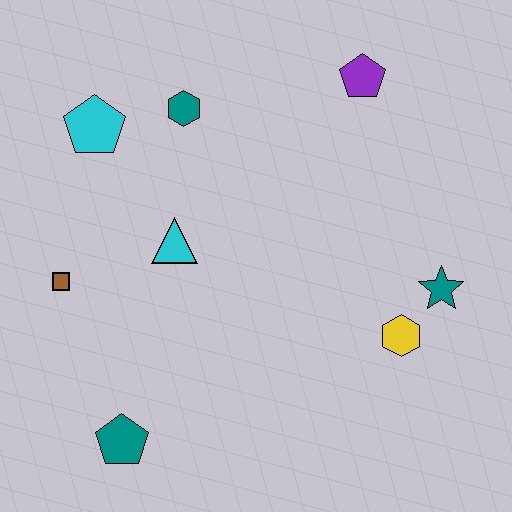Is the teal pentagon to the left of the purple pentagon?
Yes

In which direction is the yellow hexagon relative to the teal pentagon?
The yellow hexagon is to the right of the teal pentagon.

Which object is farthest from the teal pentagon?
The purple pentagon is farthest from the teal pentagon.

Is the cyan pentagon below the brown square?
No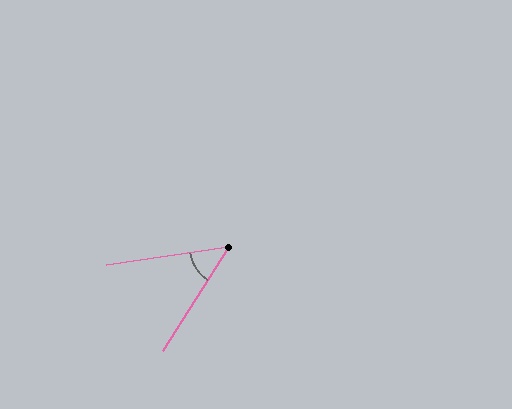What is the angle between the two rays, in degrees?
Approximately 49 degrees.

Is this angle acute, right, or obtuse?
It is acute.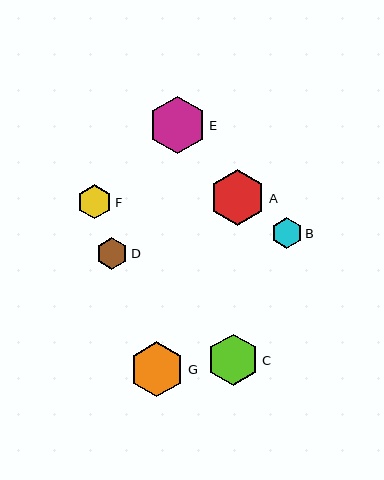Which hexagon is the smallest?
Hexagon B is the smallest with a size of approximately 31 pixels.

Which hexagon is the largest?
Hexagon E is the largest with a size of approximately 58 pixels.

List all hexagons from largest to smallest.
From largest to smallest: E, A, G, C, F, D, B.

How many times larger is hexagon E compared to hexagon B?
Hexagon E is approximately 1.9 times the size of hexagon B.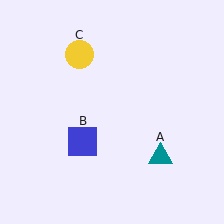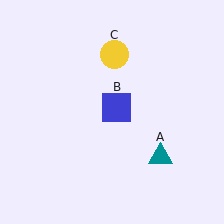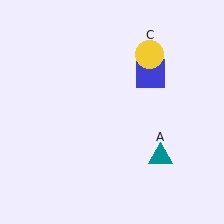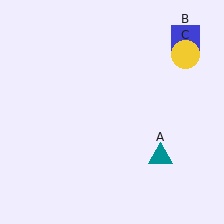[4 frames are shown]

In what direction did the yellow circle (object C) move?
The yellow circle (object C) moved right.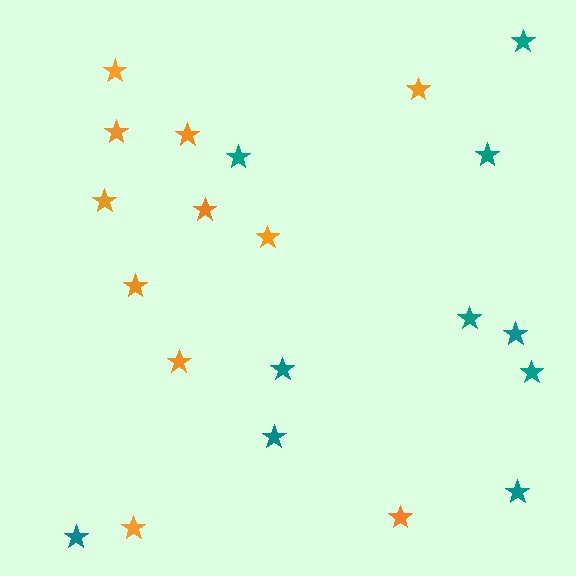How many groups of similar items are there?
There are 2 groups: one group of orange stars (11) and one group of teal stars (10).